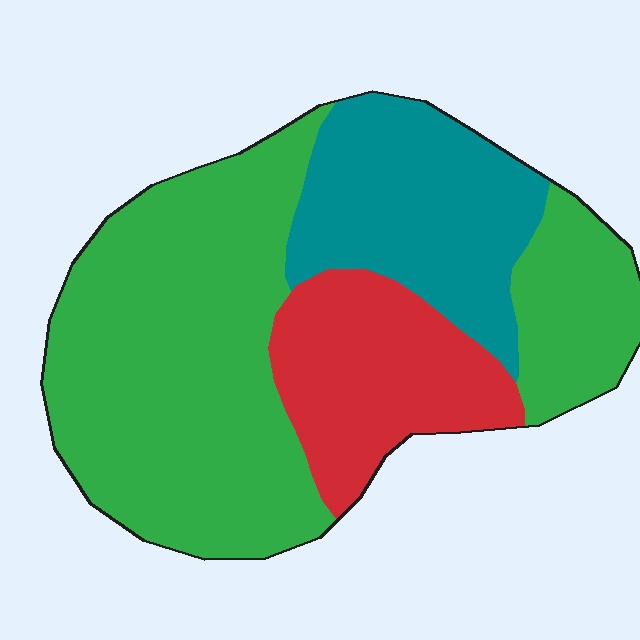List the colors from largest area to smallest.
From largest to smallest: green, teal, red.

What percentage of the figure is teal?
Teal covers around 25% of the figure.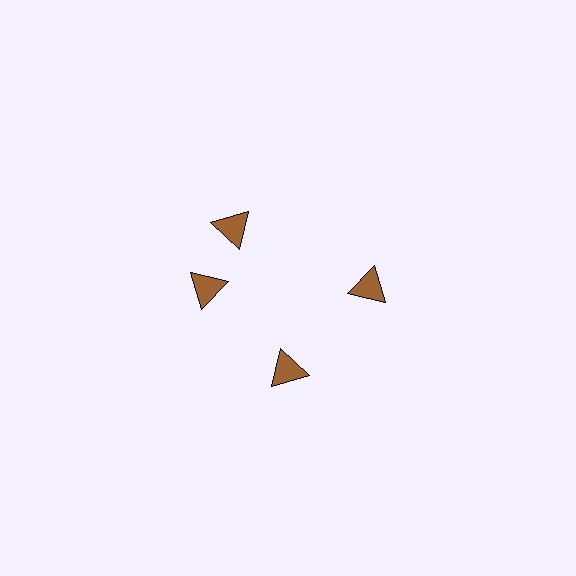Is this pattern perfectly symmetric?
No. The 4 brown triangles are arranged in a ring, but one element near the 12 o'clock position is rotated out of alignment along the ring, breaking the 4-fold rotational symmetry.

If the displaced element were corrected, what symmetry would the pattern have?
It would have 4-fold rotational symmetry — the pattern would map onto itself every 90 degrees.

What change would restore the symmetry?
The symmetry would be restored by rotating it back into even spacing with its neighbors so that all 4 triangles sit at equal angles and equal distance from the center.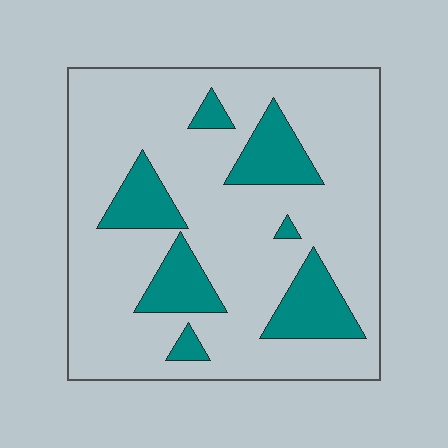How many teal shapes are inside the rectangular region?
7.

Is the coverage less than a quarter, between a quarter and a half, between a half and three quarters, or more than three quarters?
Less than a quarter.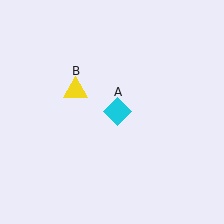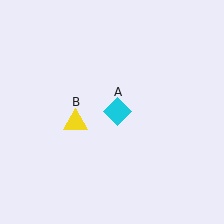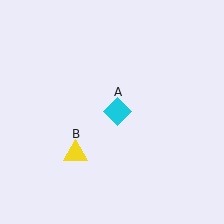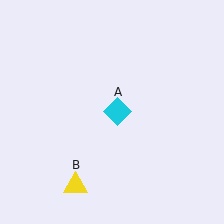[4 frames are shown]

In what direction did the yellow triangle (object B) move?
The yellow triangle (object B) moved down.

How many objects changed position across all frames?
1 object changed position: yellow triangle (object B).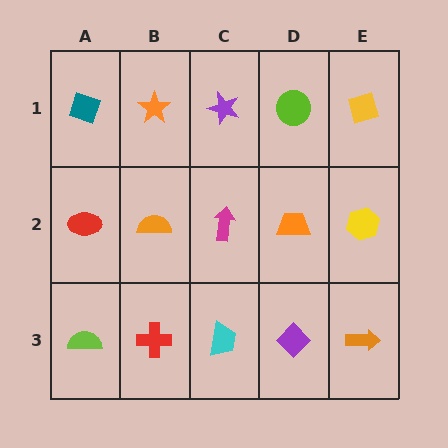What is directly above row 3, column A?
A red ellipse.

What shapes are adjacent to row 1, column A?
A red ellipse (row 2, column A), an orange star (row 1, column B).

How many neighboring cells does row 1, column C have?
3.